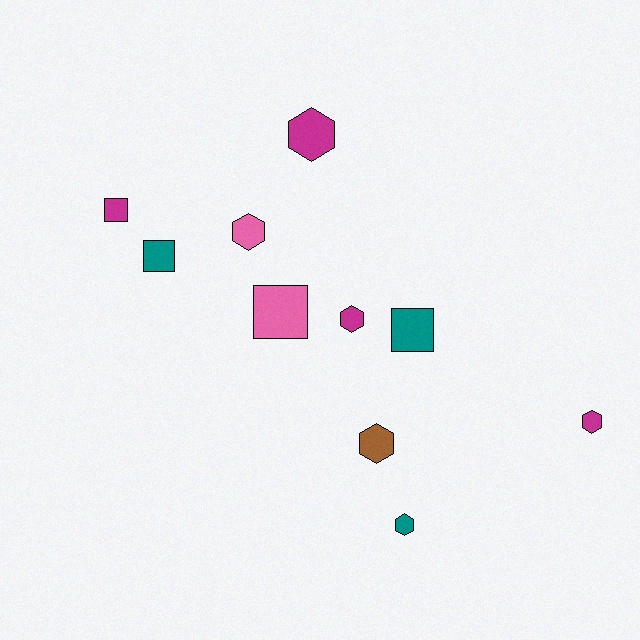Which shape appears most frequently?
Hexagon, with 6 objects.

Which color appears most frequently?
Magenta, with 4 objects.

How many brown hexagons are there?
There is 1 brown hexagon.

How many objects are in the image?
There are 10 objects.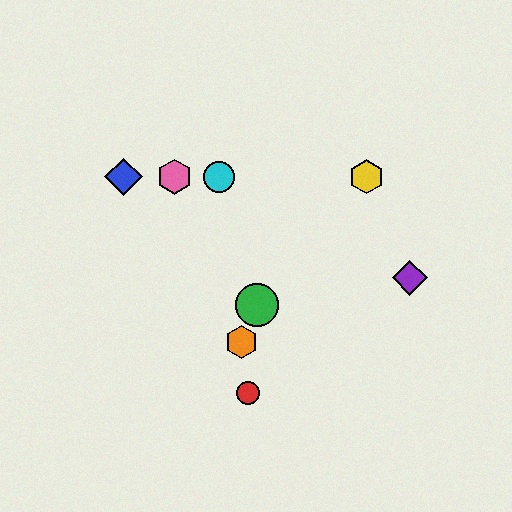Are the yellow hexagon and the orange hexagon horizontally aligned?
No, the yellow hexagon is at y≈177 and the orange hexagon is at y≈342.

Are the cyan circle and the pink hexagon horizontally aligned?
Yes, both are at y≈177.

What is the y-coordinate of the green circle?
The green circle is at y≈305.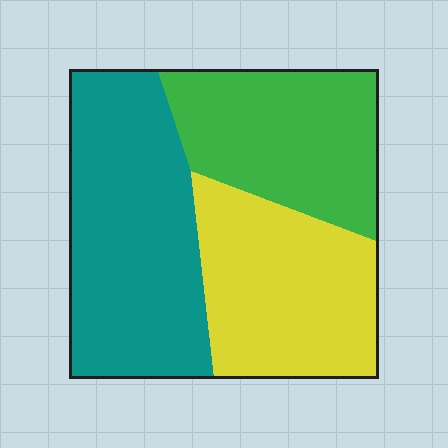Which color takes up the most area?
Teal, at roughly 40%.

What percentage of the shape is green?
Green takes up about one quarter (1/4) of the shape.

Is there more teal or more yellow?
Teal.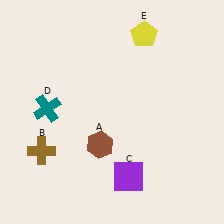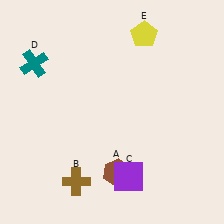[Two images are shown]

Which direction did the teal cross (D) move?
The teal cross (D) moved up.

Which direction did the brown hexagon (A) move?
The brown hexagon (A) moved down.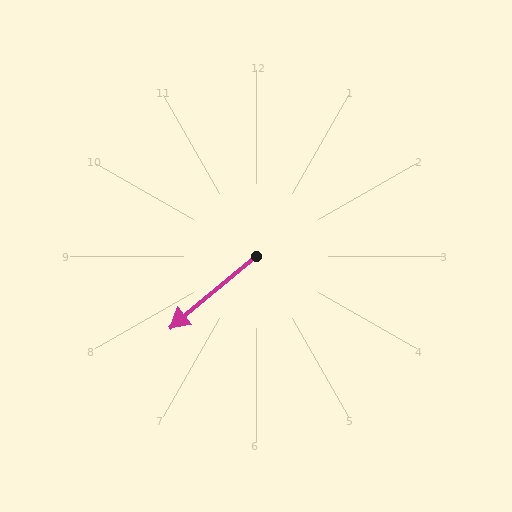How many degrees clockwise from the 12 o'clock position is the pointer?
Approximately 230 degrees.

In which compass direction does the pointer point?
Southwest.